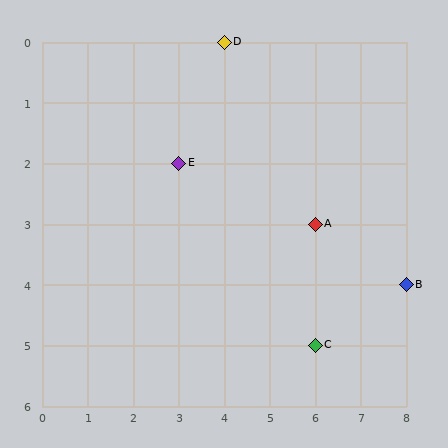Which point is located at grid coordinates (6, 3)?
Point A is at (6, 3).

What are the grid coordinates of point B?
Point B is at grid coordinates (8, 4).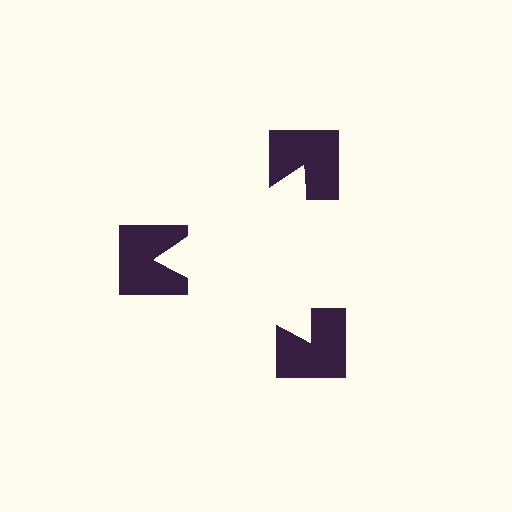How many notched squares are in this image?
There are 3 — one at each vertex of the illusory triangle.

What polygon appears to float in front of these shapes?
An illusory triangle — its edges are inferred from the aligned wedge cuts in the notched squares, not physically drawn.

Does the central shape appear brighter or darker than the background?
It typically appears slightly brighter than the background, even though no actual brightness change is drawn.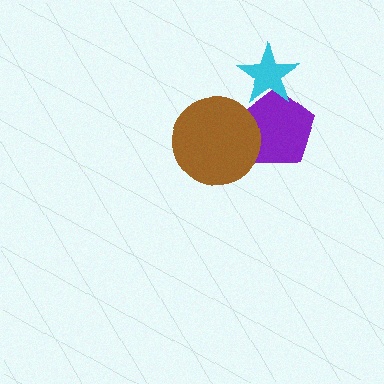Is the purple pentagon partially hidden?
Yes, it is partially covered by another shape.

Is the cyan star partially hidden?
No, no other shape covers it.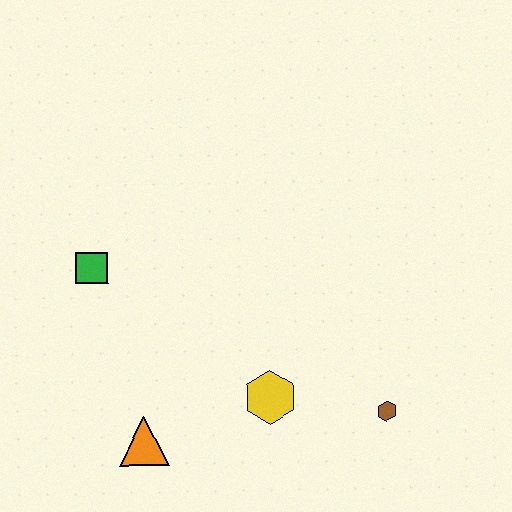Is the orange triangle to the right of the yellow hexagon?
No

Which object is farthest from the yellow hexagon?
The green square is farthest from the yellow hexagon.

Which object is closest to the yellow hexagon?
The brown hexagon is closest to the yellow hexagon.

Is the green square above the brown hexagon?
Yes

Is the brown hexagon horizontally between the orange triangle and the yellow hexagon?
No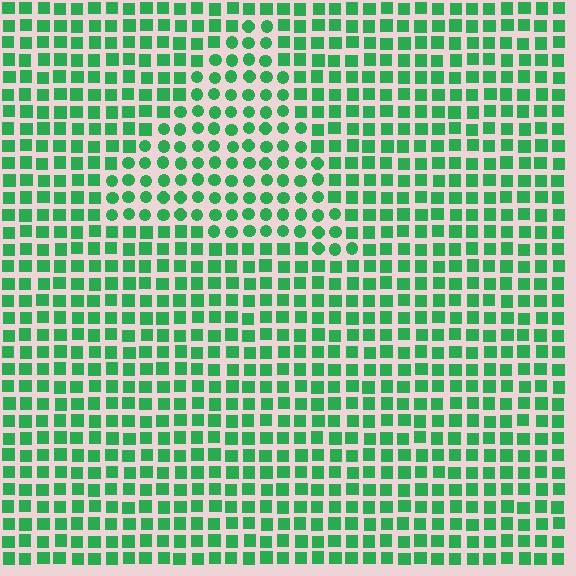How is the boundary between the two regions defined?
The boundary is defined by a change in element shape: circles inside vs. squares outside. All elements share the same color and spacing.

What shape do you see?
I see a triangle.